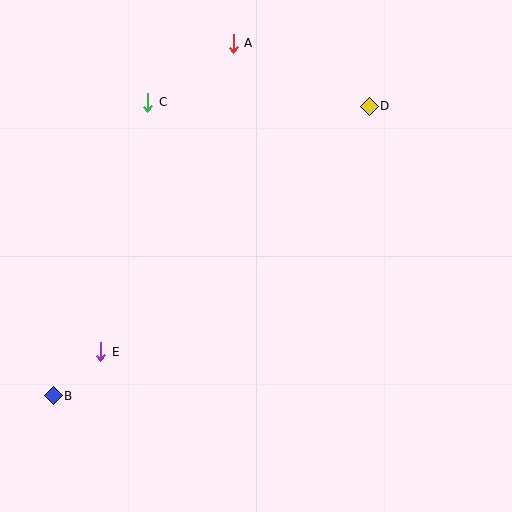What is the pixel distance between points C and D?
The distance between C and D is 221 pixels.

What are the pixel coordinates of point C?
Point C is at (148, 102).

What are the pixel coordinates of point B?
Point B is at (53, 396).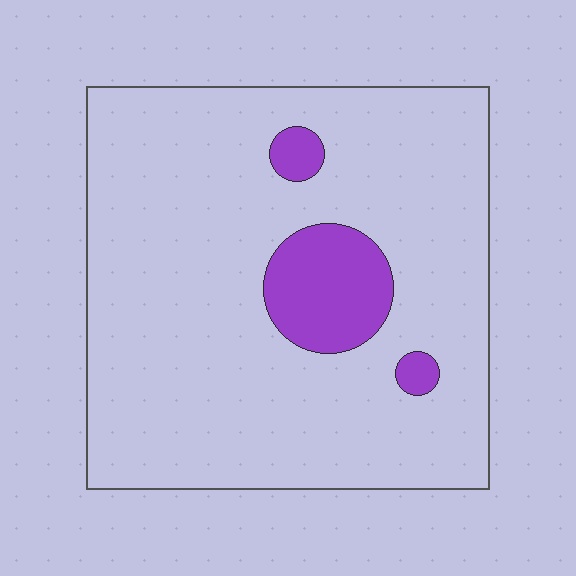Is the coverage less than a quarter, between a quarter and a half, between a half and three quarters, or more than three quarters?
Less than a quarter.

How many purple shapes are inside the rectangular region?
3.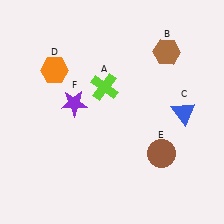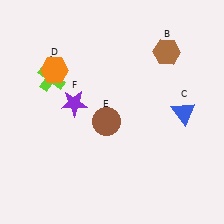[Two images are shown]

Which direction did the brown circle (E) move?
The brown circle (E) moved left.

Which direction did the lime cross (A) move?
The lime cross (A) moved left.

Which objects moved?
The objects that moved are: the lime cross (A), the brown circle (E).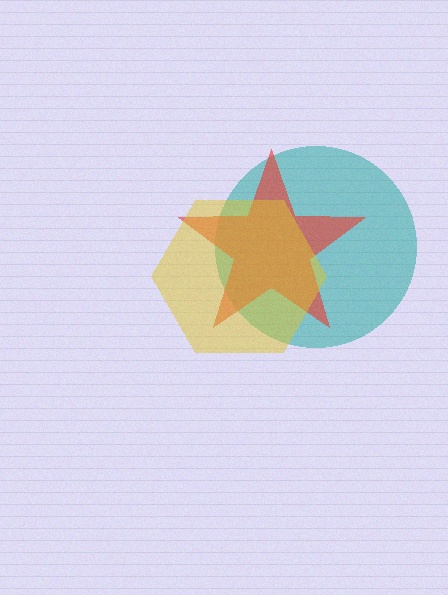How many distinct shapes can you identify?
There are 3 distinct shapes: a teal circle, a red star, a yellow hexagon.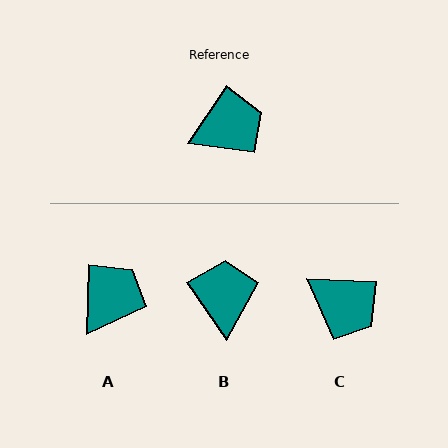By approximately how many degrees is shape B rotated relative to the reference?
Approximately 68 degrees counter-clockwise.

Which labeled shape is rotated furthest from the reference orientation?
B, about 68 degrees away.